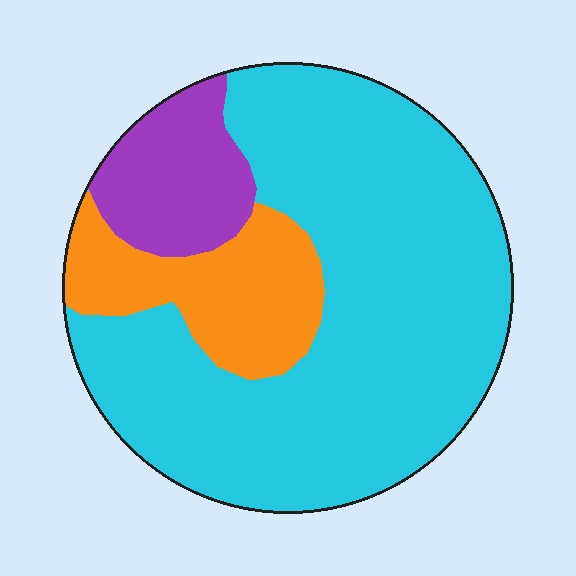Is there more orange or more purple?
Orange.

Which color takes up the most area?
Cyan, at roughly 70%.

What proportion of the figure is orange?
Orange takes up between a sixth and a third of the figure.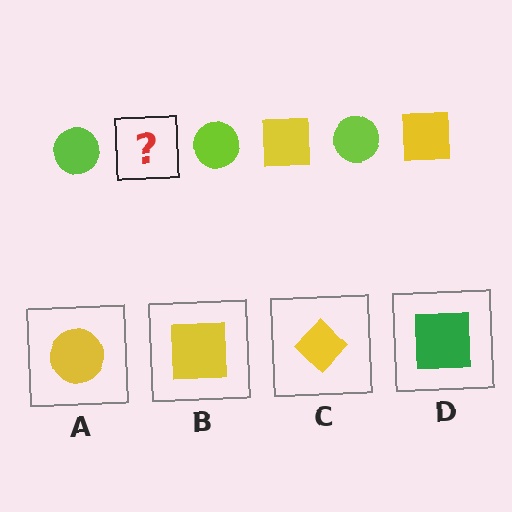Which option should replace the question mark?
Option B.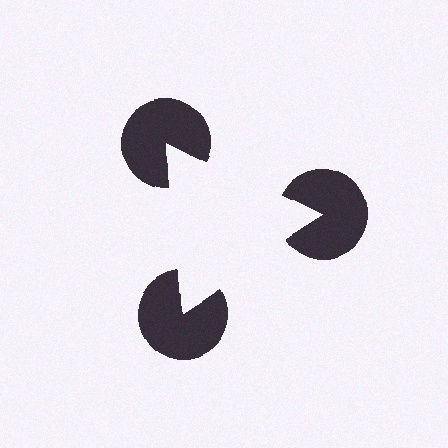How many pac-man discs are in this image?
There are 3 — one at each vertex of the illusory triangle.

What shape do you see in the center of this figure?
An illusory triangle — its edges are inferred from the aligned wedge cuts in the pac-man discs, not physically drawn.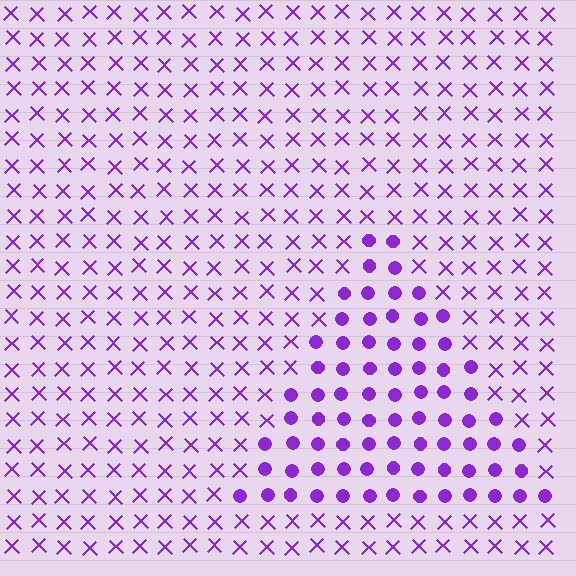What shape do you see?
I see a triangle.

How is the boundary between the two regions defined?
The boundary is defined by a change in element shape: circles inside vs. X marks outside. All elements share the same color and spacing.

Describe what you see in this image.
The image is filled with small purple elements arranged in a uniform grid. A triangle-shaped region contains circles, while the surrounding area contains X marks. The boundary is defined purely by the change in element shape.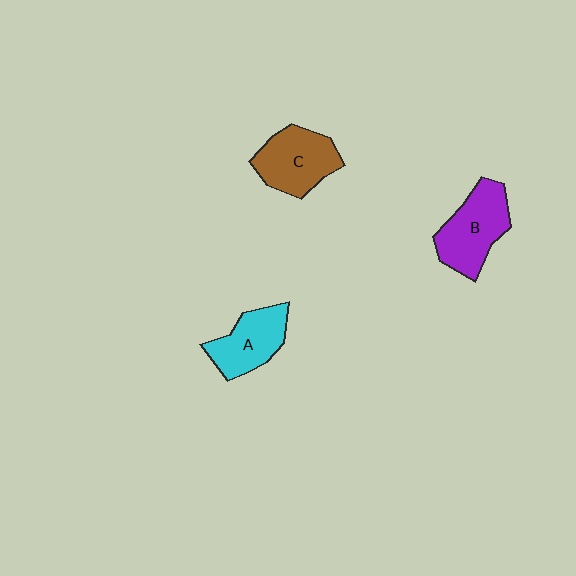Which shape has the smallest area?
Shape A (cyan).